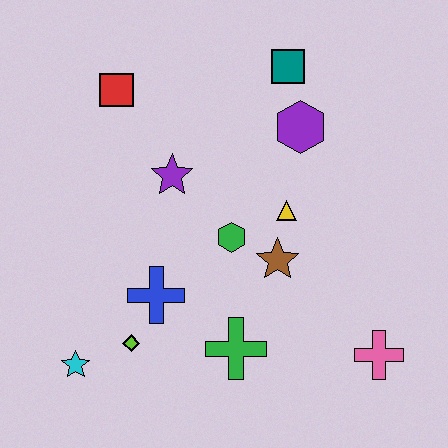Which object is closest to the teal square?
The purple hexagon is closest to the teal square.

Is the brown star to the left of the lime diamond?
No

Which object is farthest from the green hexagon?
The cyan star is farthest from the green hexagon.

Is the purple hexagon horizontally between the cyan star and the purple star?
No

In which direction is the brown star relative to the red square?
The brown star is below the red square.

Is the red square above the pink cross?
Yes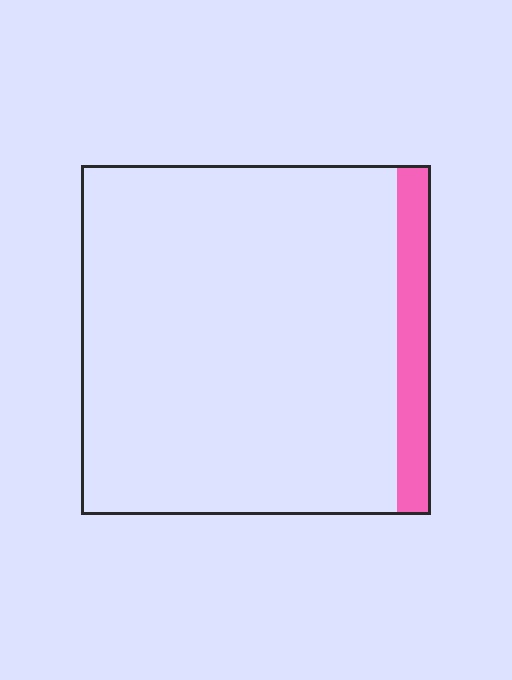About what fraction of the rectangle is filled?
About one tenth (1/10).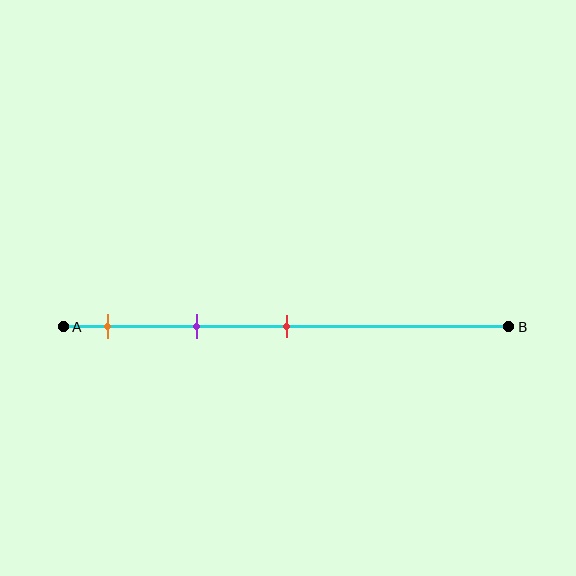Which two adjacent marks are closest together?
The orange and purple marks are the closest adjacent pair.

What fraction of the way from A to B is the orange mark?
The orange mark is approximately 10% (0.1) of the way from A to B.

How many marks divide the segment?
There are 3 marks dividing the segment.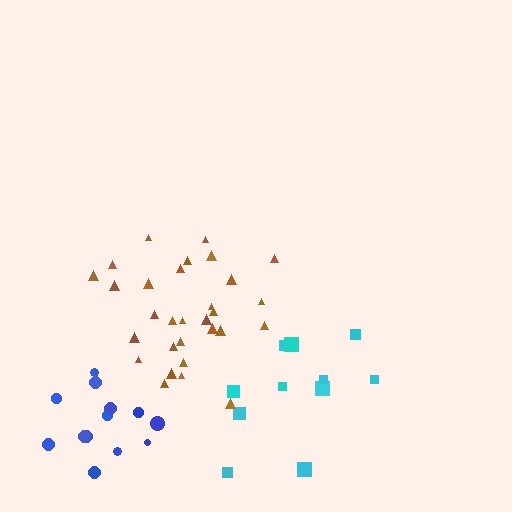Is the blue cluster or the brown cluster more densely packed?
Blue.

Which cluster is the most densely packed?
Blue.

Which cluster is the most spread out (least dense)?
Cyan.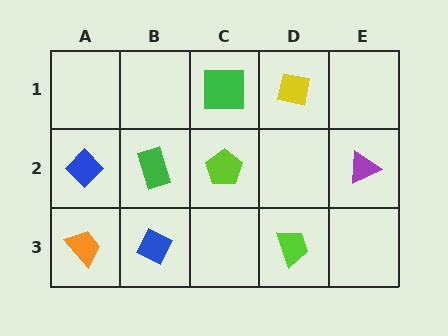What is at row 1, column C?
A green square.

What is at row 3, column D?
A lime trapezoid.